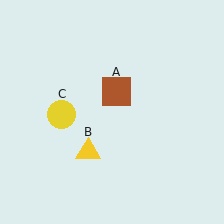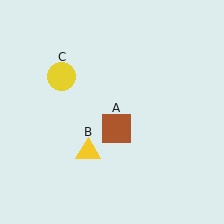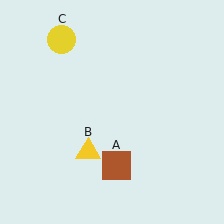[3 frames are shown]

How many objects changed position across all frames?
2 objects changed position: brown square (object A), yellow circle (object C).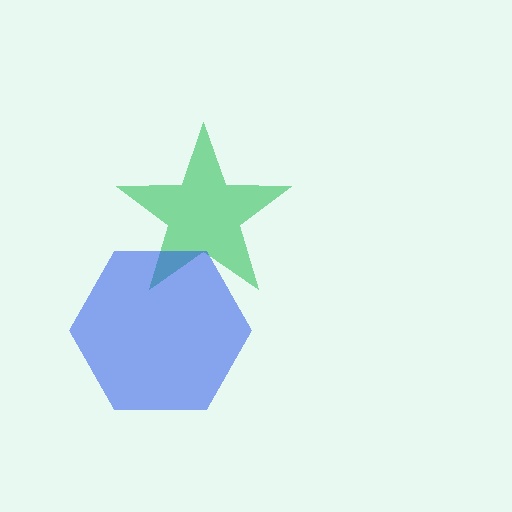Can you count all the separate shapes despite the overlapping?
Yes, there are 2 separate shapes.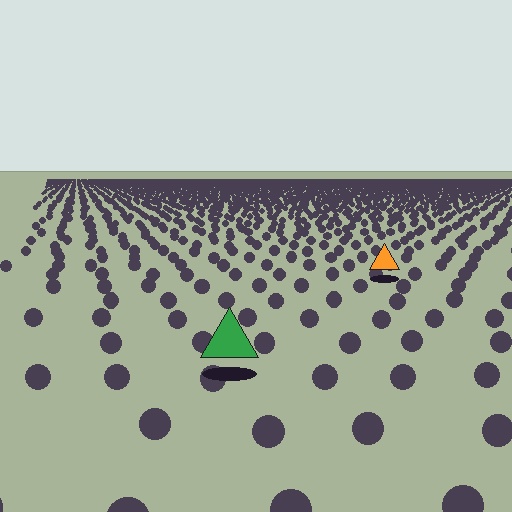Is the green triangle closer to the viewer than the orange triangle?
Yes. The green triangle is closer — you can tell from the texture gradient: the ground texture is coarser near it.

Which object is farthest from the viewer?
The orange triangle is farthest from the viewer. It appears smaller and the ground texture around it is denser.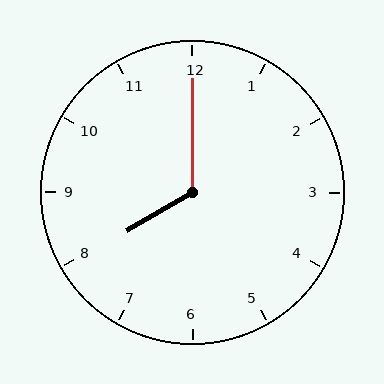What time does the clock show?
8:00.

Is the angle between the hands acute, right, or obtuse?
It is obtuse.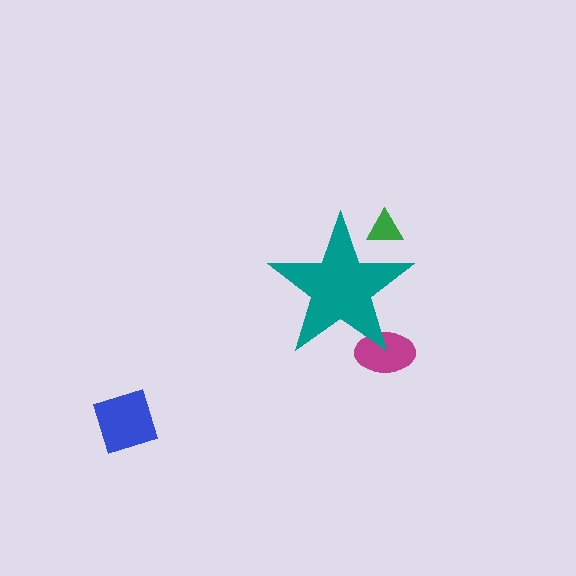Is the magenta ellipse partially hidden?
Yes, the magenta ellipse is partially hidden behind the teal star.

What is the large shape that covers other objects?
A teal star.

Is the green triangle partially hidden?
Yes, the green triangle is partially hidden behind the teal star.